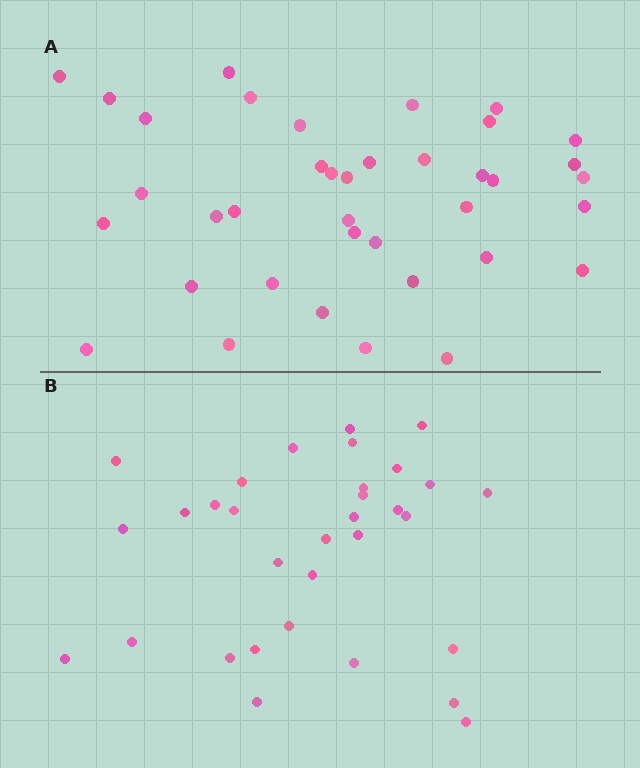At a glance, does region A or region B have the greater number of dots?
Region A (the top region) has more dots.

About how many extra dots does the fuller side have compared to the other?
Region A has about 6 more dots than region B.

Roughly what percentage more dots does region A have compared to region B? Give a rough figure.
About 20% more.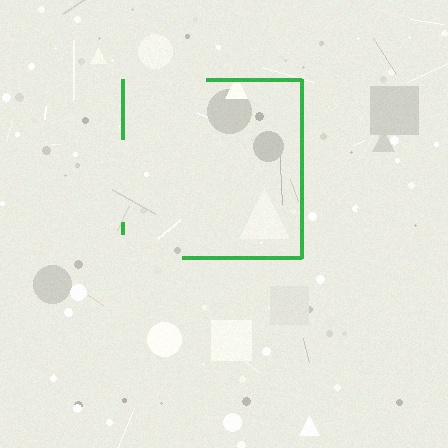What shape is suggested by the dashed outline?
The dashed outline suggests a square.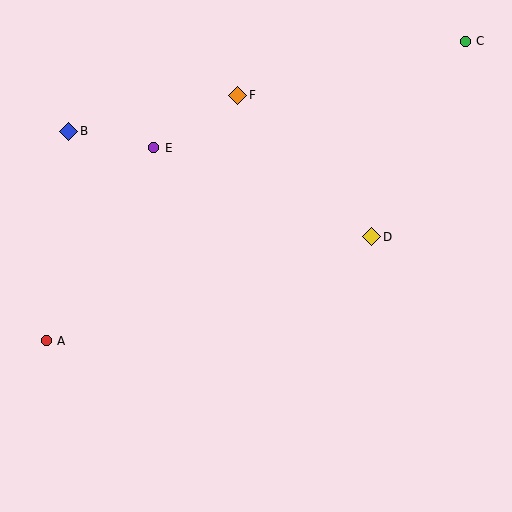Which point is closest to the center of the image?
Point D at (372, 237) is closest to the center.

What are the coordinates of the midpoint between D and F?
The midpoint between D and F is at (305, 166).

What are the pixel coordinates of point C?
Point C is at (465, 41).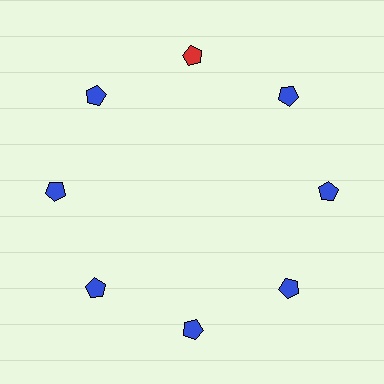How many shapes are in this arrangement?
There are 8 shapes arranged in a ring pattern.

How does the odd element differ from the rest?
It has a different color: red instead of blue.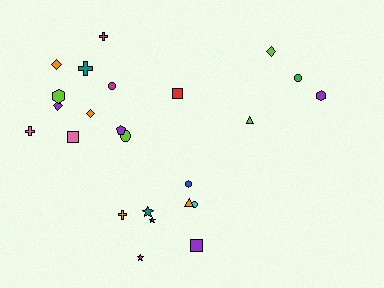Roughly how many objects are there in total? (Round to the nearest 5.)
Roughly 25 objects in total.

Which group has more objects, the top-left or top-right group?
The top-left group.